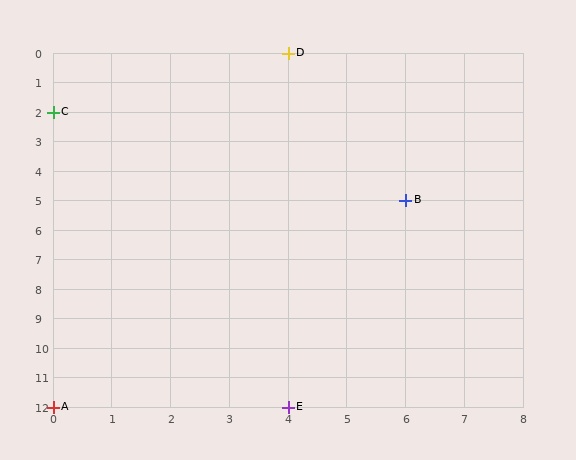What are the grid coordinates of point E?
Point E is at grid coordinates (4, 12).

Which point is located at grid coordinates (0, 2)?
Point C is at (0, 2).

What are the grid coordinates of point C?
Point C is at grid coordinates (0, 2).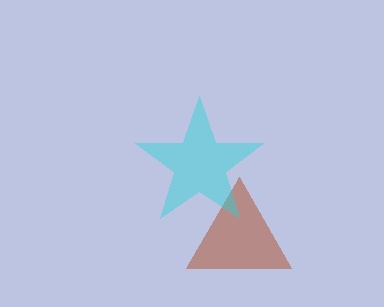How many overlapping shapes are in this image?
There are 2 overlapping shapes in the image.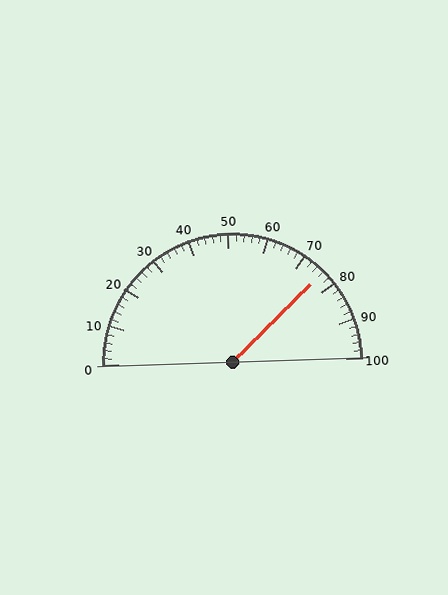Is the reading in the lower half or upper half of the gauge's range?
The reading is in the upper half of the range (0 to 100).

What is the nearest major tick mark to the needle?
The nearest major tick mark is 80.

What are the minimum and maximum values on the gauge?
The gauge ranges from 0 to 100.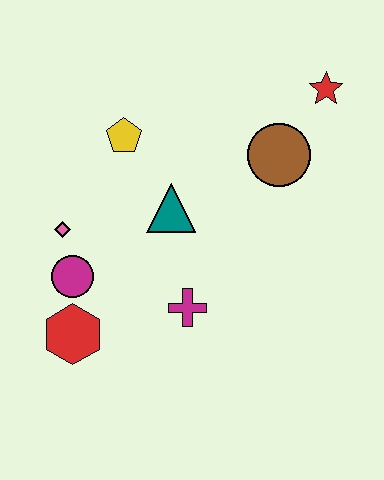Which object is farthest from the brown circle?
The red hexagon is farthest from the brown circle.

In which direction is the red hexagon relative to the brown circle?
The red hexagon is to the left of the brown circle.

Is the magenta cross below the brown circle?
Yes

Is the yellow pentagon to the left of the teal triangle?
Yes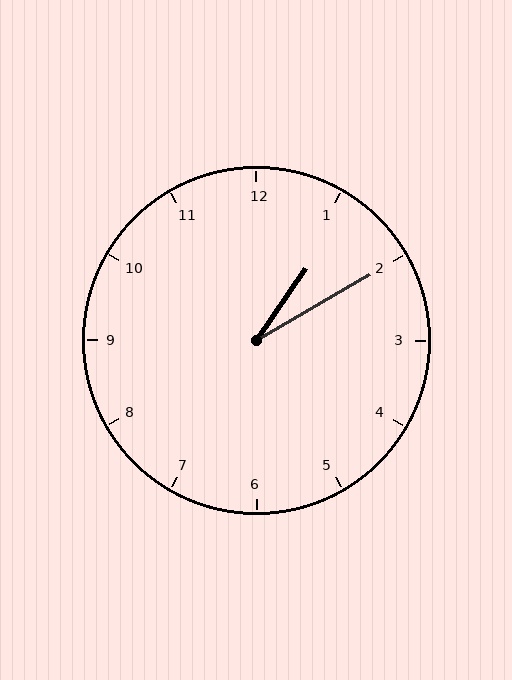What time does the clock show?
1:10.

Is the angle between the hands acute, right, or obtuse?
It is acute.